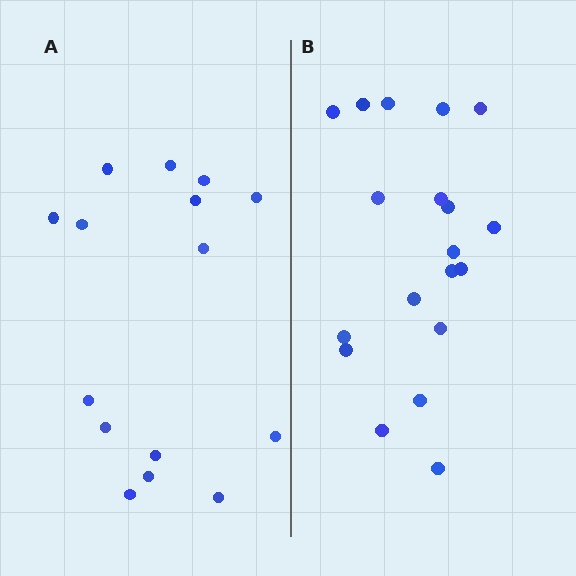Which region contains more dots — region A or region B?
Region B (the right region) has more dots.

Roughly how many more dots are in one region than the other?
Region B has about 4 more dots than region A.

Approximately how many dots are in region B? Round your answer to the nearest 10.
About 20 dots. (The exact count is 19, which rounds to 20.)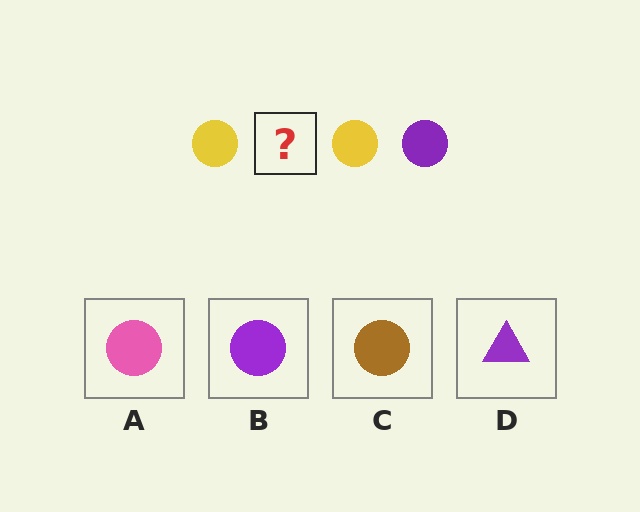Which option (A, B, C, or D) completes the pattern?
B.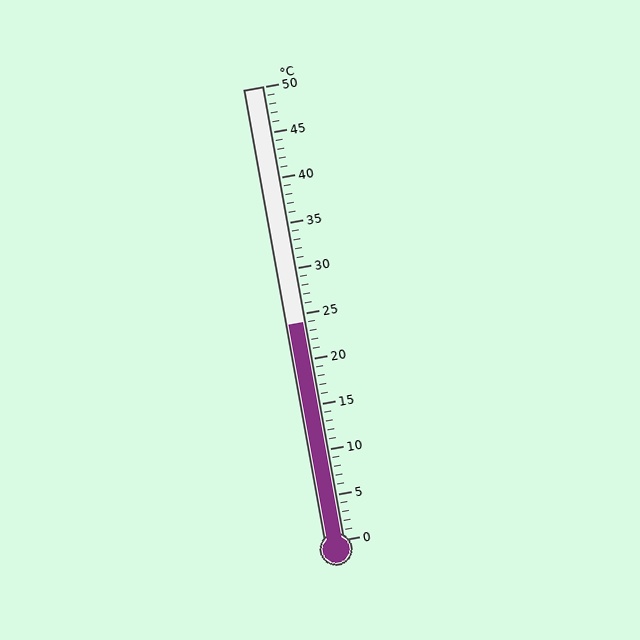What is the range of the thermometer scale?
The thermometer scale ranges from 0°C to 50°C.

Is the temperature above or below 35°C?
The temperature is below 35°C.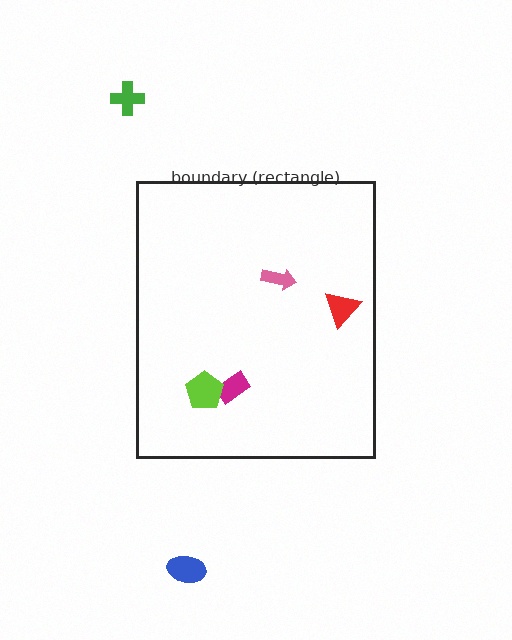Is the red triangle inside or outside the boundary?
Inside.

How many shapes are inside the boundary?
4 inside, 2 outside.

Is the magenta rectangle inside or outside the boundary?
Inside.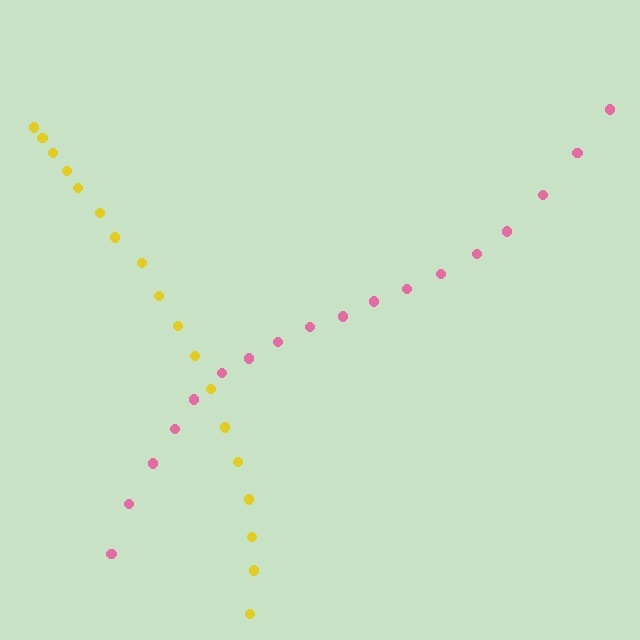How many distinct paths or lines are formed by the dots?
There are 2 distinct paths.